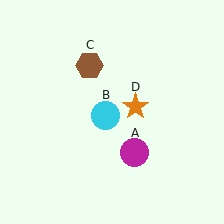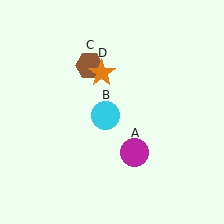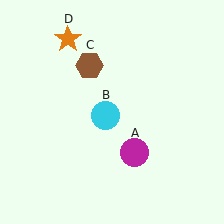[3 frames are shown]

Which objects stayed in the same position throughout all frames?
Magenta circle (object A) and cyan circle (object B) and brown hexagon (object C) remained stationary.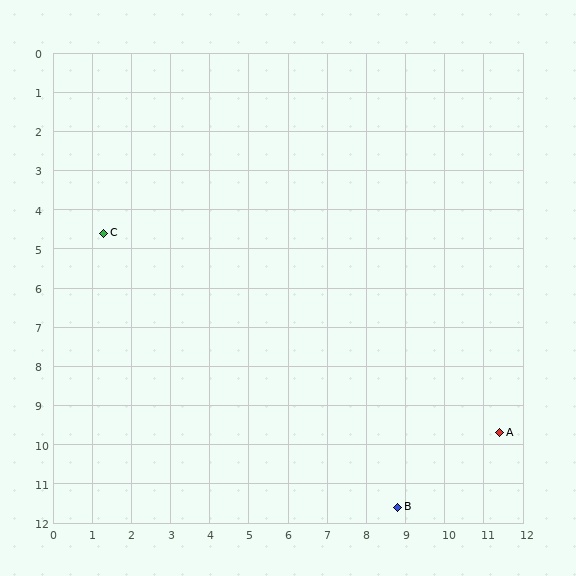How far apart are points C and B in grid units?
Points C and B are about 10.3 grid units apart.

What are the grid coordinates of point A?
Point A is at approximately (11.4, 9.7).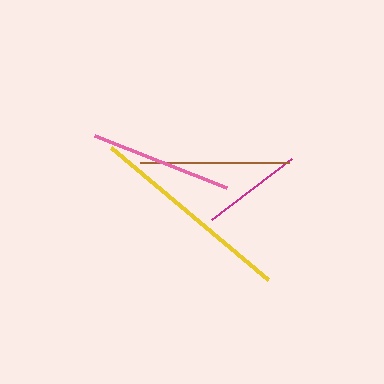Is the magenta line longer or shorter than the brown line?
The brown line is longer than the magenta line.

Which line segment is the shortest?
The magenta line is the shortest at approximately 100 pixels.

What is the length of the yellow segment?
The yellow segment is approximately 204 pixels long.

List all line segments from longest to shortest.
From longest to shortest: yellow, brown, pink, magenta.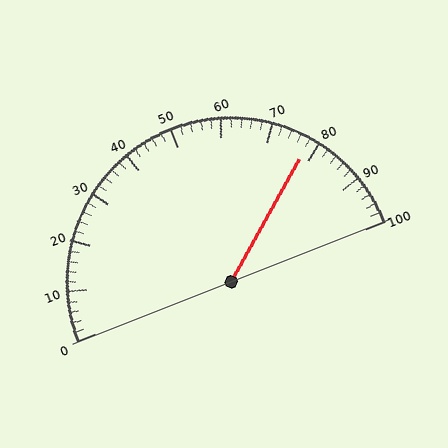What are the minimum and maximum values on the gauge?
The gauge ranges from 0 to 100.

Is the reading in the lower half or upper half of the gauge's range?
The reading is in the upper half of the range (0 to 100).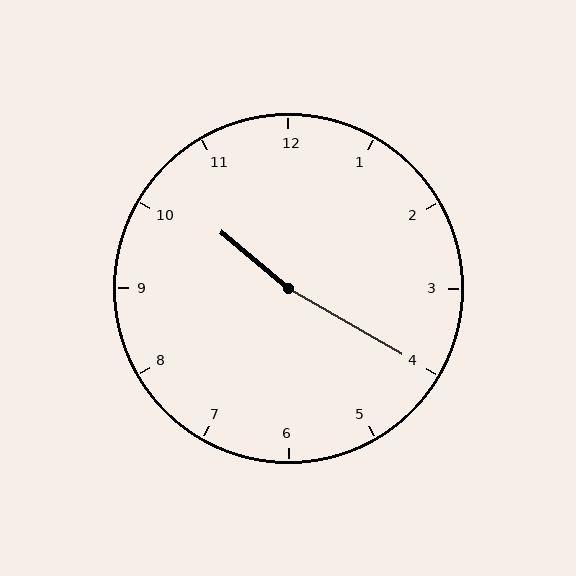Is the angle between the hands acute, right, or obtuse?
It is obtuse.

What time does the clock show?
10:20.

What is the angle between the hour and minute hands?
Approximately 170 degrees.